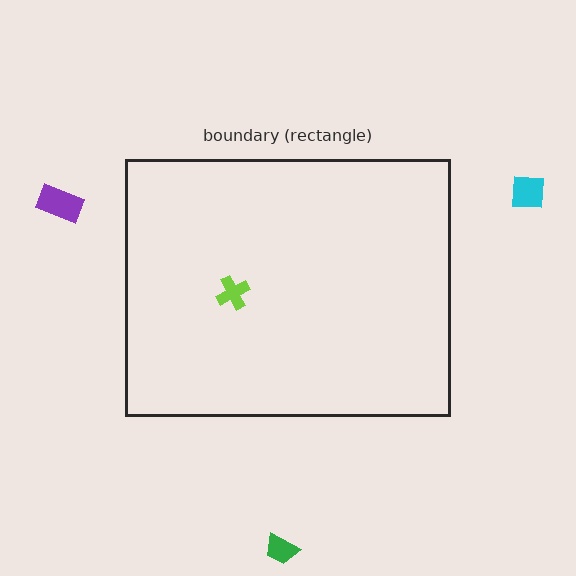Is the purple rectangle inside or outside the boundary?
Outside.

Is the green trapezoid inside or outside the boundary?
Outside.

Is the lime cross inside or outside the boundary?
Inside.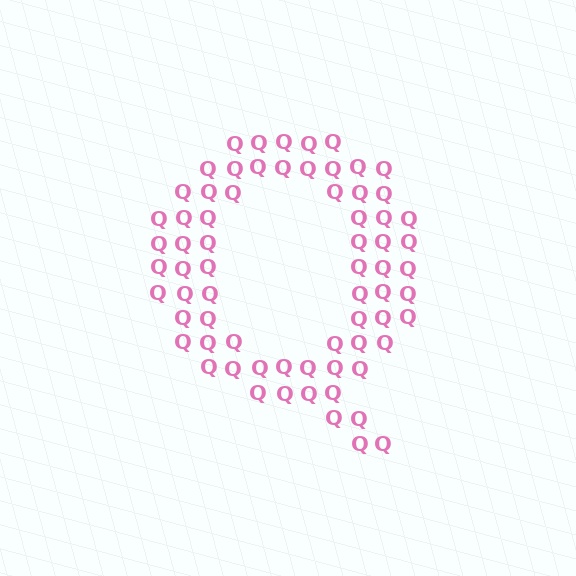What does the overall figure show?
The overall figure shows the letter Q.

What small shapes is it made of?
It is made of small letter Q's.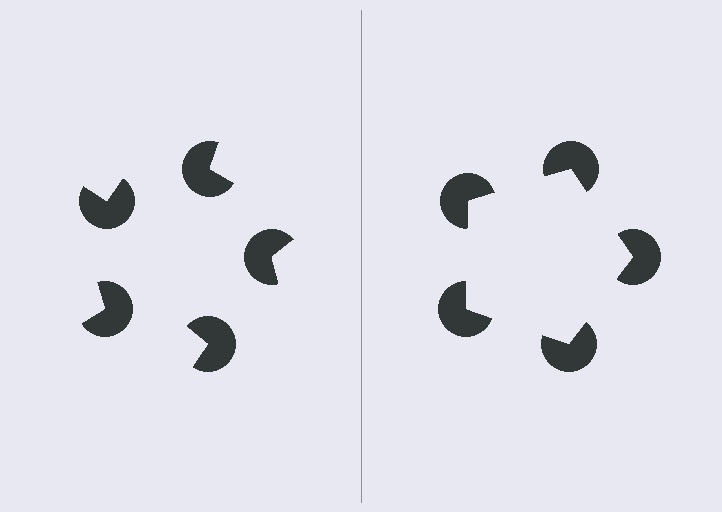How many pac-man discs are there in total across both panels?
10 — 5 on each side.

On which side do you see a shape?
An illusory pentagon appears on the right side. On the left side the wedge cuts are rotated, so no coherent shape forms.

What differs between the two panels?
The pac-man discs are positioned identically on both sides; only the wedge orientations differ. On the right they align to a pentagon; on the left they are misaligned.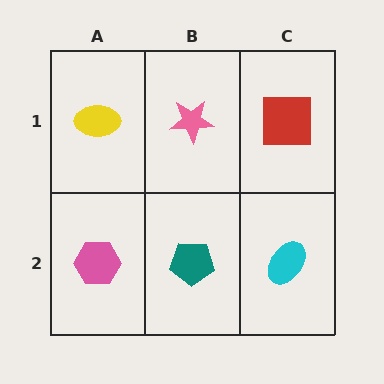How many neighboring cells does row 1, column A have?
2.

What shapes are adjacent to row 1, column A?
A pink hexagon (row 2, column A), a pink star (row 1, column B).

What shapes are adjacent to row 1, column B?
A teal pentagon (row 2, column B), a yellow ellipse (row 1, column A), a red square (row 1, column C).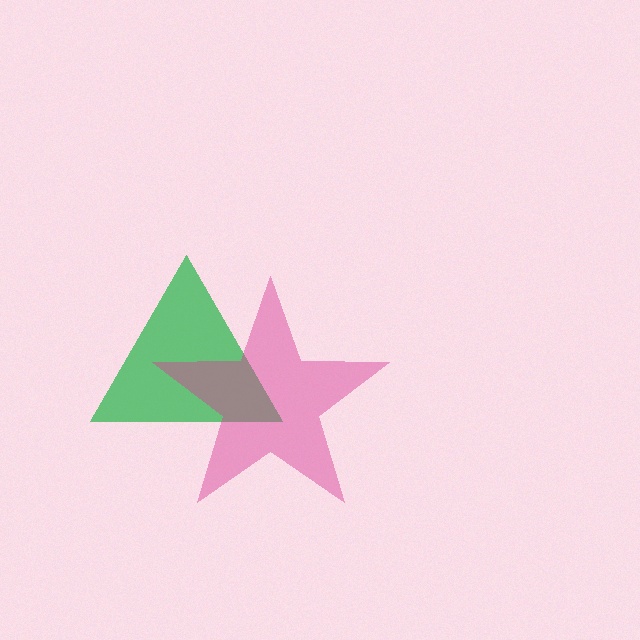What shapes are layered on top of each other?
The layered shapes are: a green triangle, a magenta star.